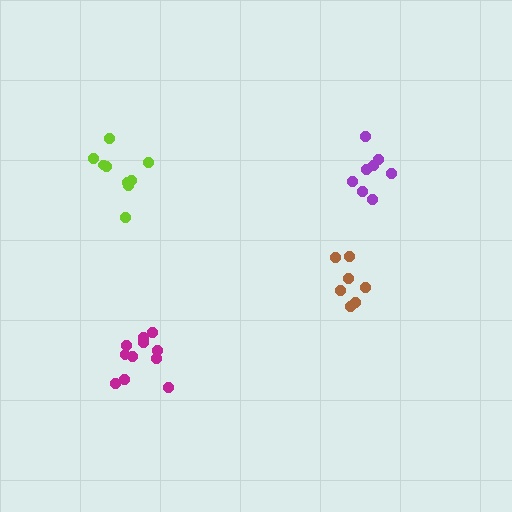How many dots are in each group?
Group 1: 8 dots, Group 2: 7 dots, Group 3: 9 dots, Group 4: 11 dots (35 total).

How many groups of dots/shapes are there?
There are 4 groups.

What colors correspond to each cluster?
The clusters are colored: purple, brown, lime, magenta.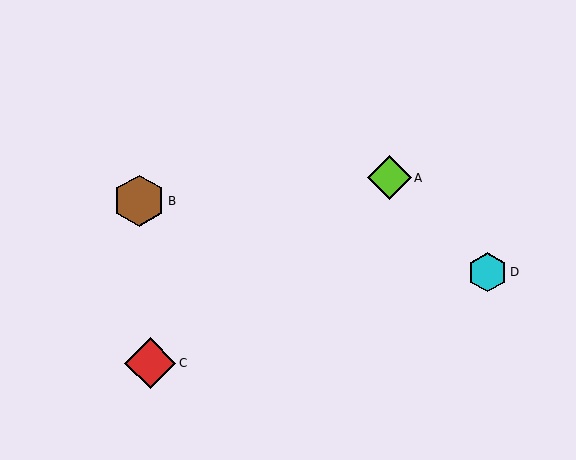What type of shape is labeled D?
Shape D is a cyan hexagon.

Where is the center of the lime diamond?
The center of the lime diamond is at (389, 178).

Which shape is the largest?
The brown hexagon (labeled B) is the largest.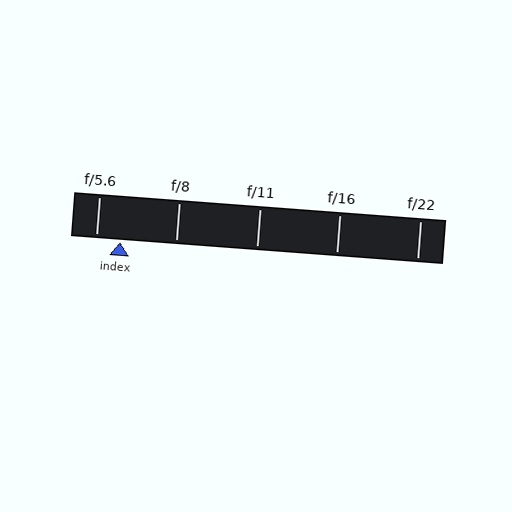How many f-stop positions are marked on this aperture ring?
There are 5 f-stop positions marked.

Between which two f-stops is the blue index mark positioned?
The index mark is between f/5.6 and f/8.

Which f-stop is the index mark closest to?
The index mark is closest to f/5.6.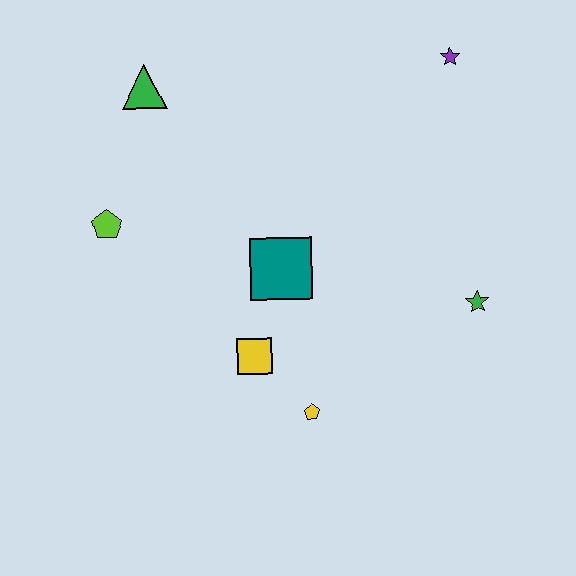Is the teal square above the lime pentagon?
No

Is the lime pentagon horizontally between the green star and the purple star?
No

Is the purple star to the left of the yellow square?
No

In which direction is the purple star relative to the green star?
The purple star is above the green star.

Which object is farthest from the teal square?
The purple star is farthest from the teal square.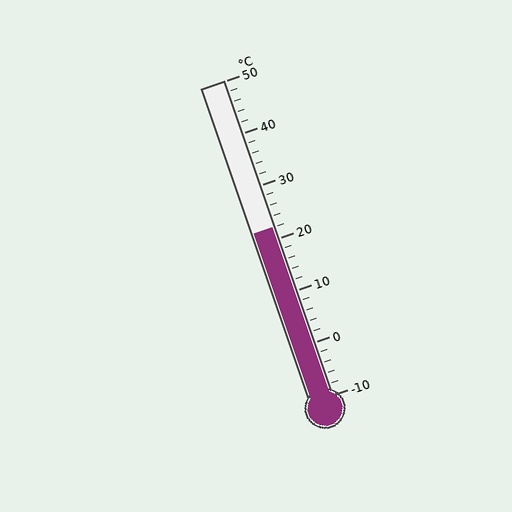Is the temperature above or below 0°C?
The temperature is above 0°C.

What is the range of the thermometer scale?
The thermometer scale ranges from -10°C to 50°C.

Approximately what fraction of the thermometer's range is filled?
The thermometer is filled to approximately 55% of its range.